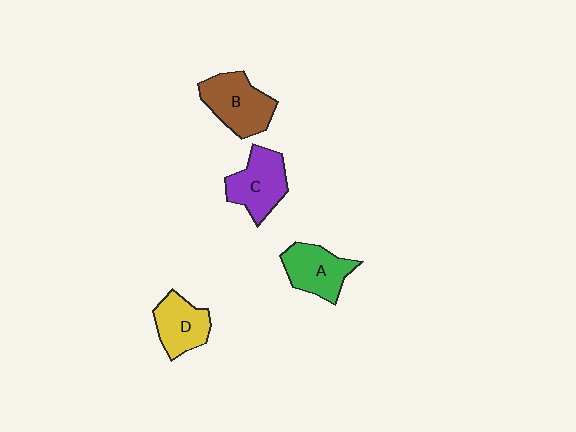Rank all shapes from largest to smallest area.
From largest to smallest: B (brown), C (purple), A (green), D (yellow).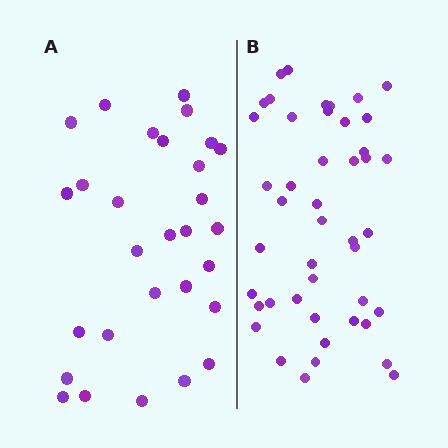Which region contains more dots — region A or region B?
Region B (the right region) has more dots.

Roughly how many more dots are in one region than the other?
Region B has approximately 15 more dots than region A.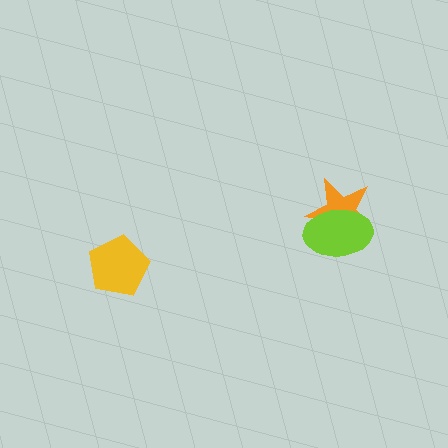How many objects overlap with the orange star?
1 object overlaps with the orange star.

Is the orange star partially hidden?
Yes, it is partially covered by another shape.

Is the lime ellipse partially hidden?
No, no other shape covers it.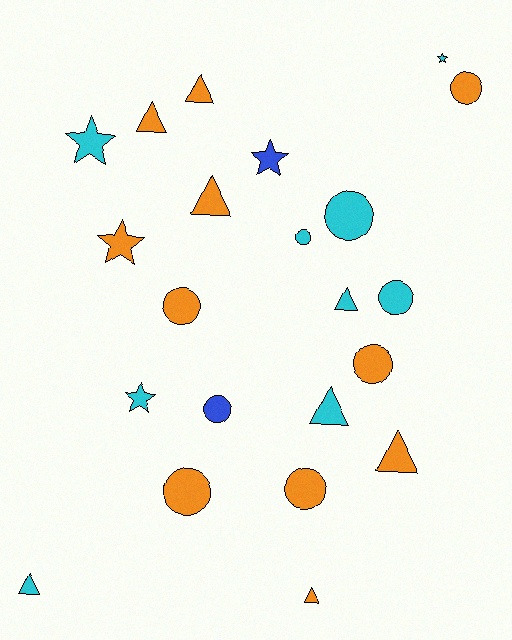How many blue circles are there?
There is 1 blue circle.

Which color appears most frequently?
Orange, with 11 objects.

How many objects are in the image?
There are 22 objects.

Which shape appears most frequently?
Circle, with 9 objects.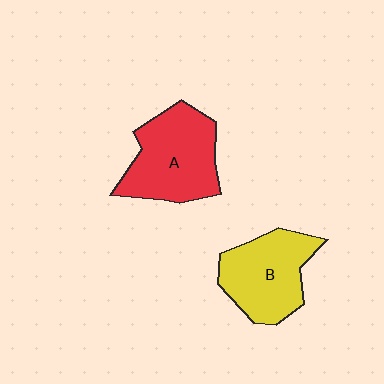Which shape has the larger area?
Shape A (red).